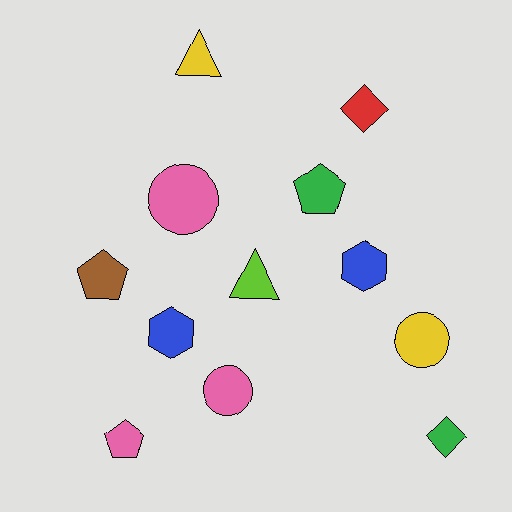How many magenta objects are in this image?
There are no magenta objects.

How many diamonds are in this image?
There are 2 diamonds.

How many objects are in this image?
There are 12 objects.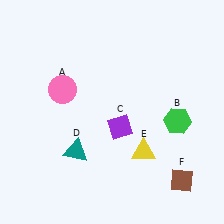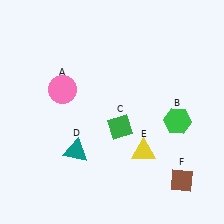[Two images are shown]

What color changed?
The diamond (C) changed from purple in Image 1 to green in Image 2.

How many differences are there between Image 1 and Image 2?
There is 1 difference between the two images.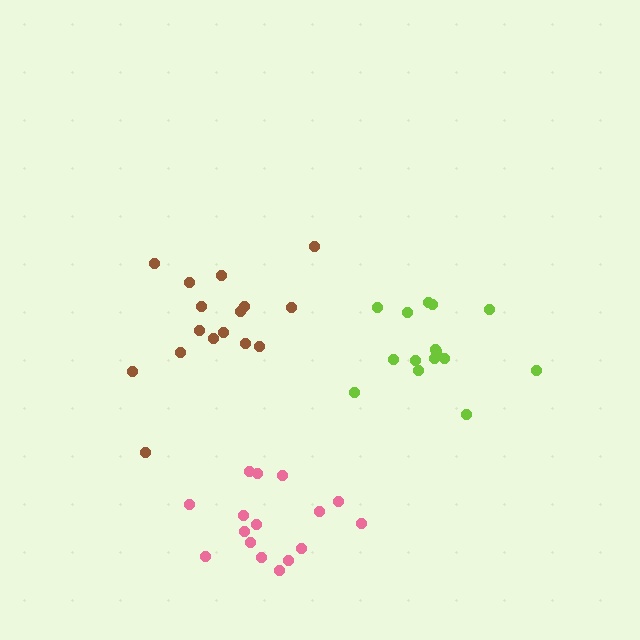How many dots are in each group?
Group 1: 16 dots, Group 2: 15 dots, Group 3: 16 dots (47 total).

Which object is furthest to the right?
The lime cluster is rightmost.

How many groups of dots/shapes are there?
There are 3 groups.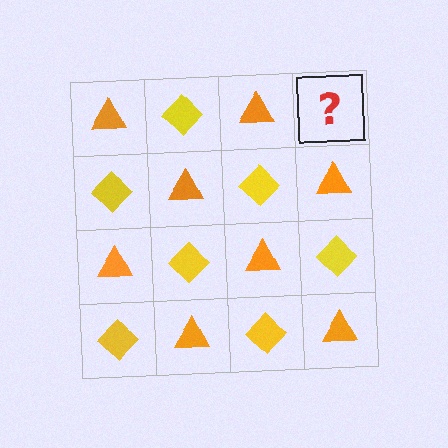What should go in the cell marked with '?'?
The missing cell should contain a yellow diamond.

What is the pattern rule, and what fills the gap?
The rule is that it alternates orange triangle and yellow diamond in a checkerboard pattern. The gap should be filled with a yellow diamond.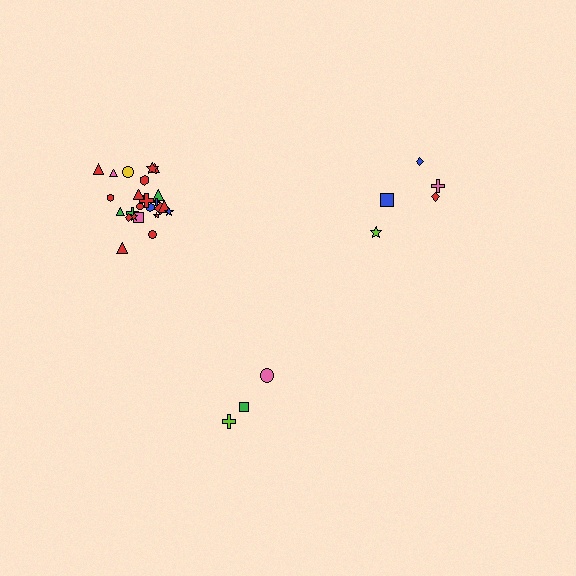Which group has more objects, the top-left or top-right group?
The top-left group.